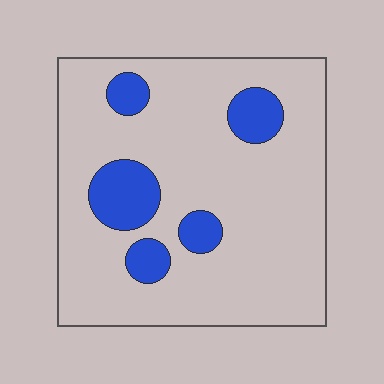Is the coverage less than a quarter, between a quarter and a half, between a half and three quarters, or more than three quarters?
Less than a quarter.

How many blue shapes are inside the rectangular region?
5.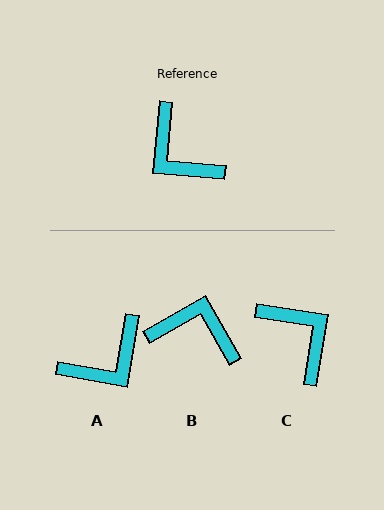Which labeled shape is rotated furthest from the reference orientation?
C, about 176 degrees away.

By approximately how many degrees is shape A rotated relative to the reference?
Approximately 85 degrees counter-clockwise.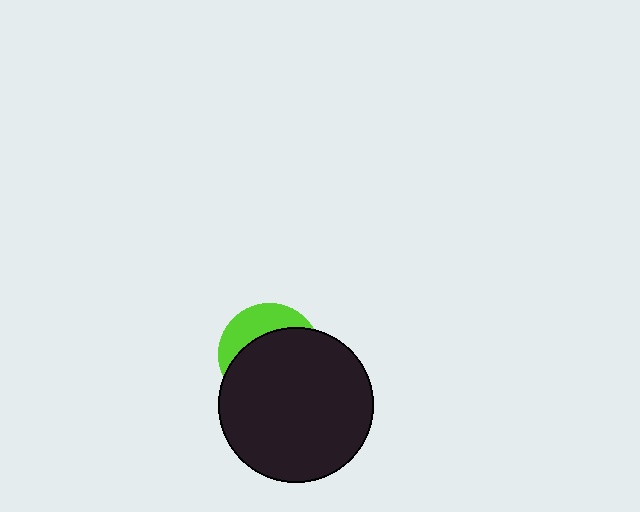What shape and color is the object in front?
The object in front is a black circle.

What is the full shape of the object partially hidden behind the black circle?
The partially hidden object is a lime circle.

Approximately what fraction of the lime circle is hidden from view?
Roughly 68% of the lime circle is hidden behind the black circle.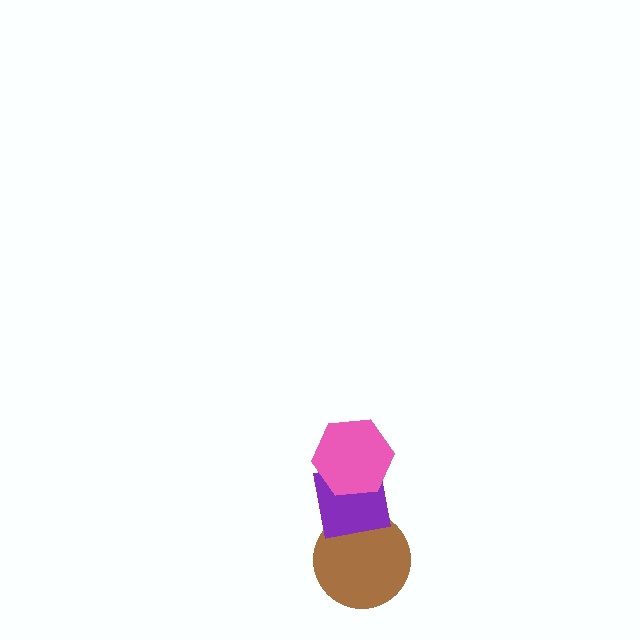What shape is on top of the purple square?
The pink hexagon is on top of the purple square.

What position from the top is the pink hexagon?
The pink hexagon is 1st from the top.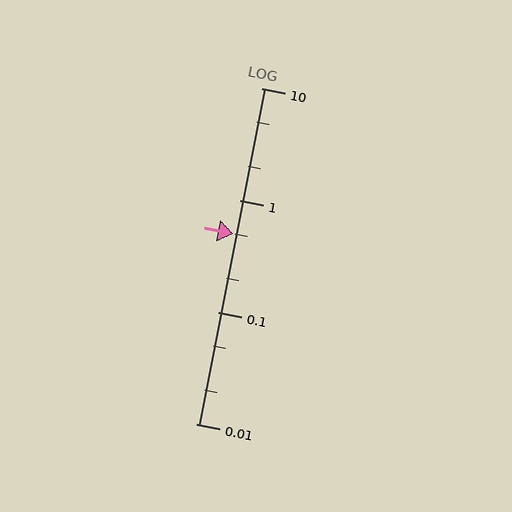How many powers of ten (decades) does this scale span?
The scale spans 3 decades, from 0.01 to 10.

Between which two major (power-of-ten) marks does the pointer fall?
The pointer is between 0.1 and 1.